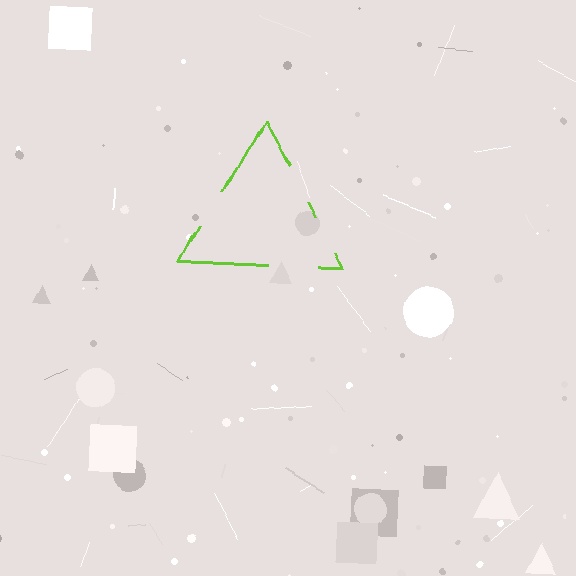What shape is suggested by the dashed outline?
The dashed outline suggests a triangle.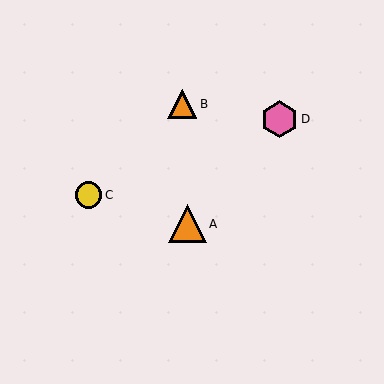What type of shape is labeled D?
Shape D is a pink hexagon.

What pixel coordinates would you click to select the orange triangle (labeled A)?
Click at (188, 224) to select the orange triangle A.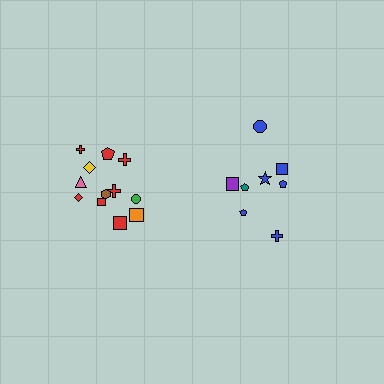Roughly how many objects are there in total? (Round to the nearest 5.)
Roughly 20 objects in total.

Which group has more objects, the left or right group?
The left group.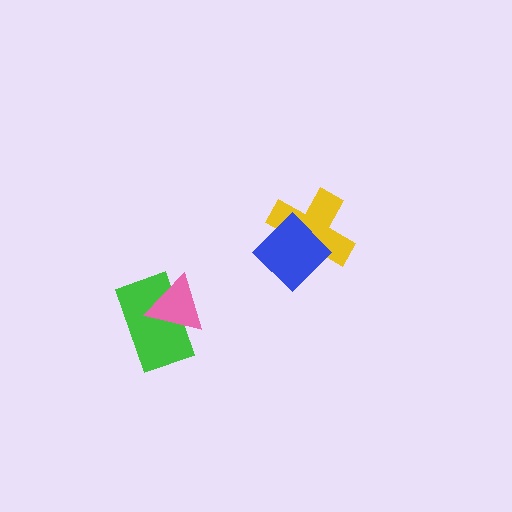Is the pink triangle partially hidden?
No, no other shape covers it.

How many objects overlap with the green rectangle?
1 object overlaps with the green rectangle.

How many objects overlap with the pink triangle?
1 object overlaps with the pink triangle.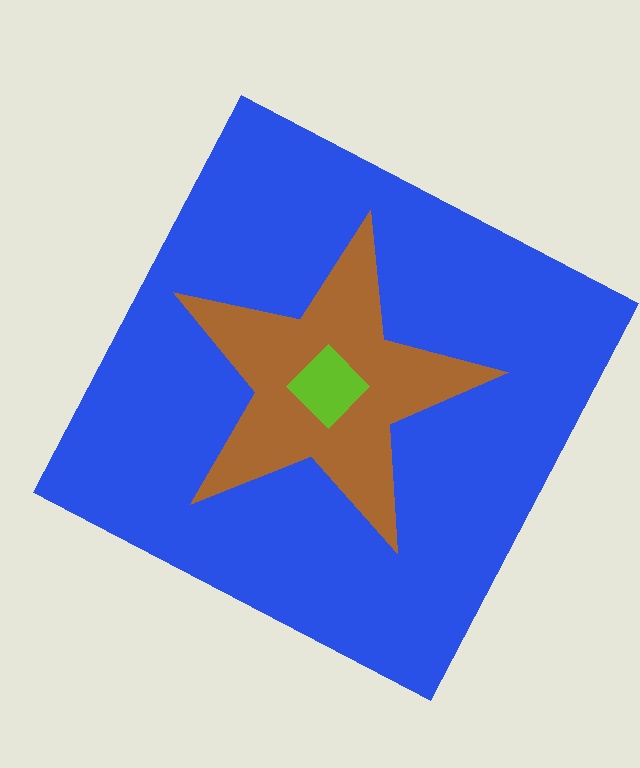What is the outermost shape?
The blue square.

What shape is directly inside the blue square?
The brown star.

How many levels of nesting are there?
3.